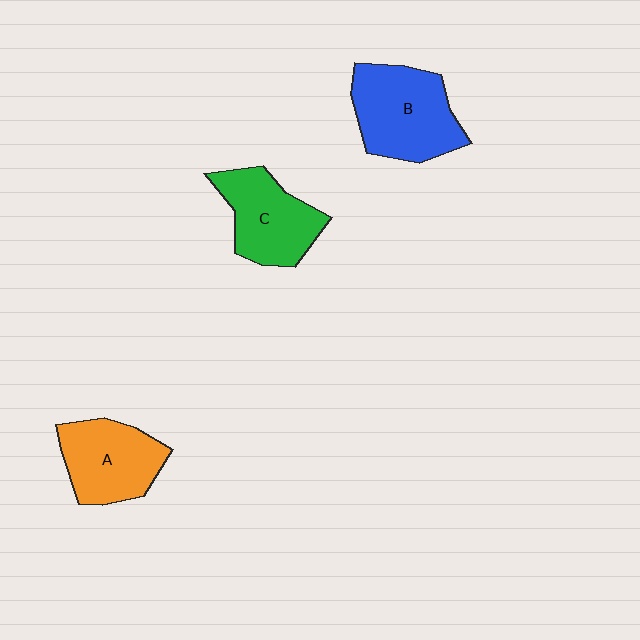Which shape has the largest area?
Shape B (blue).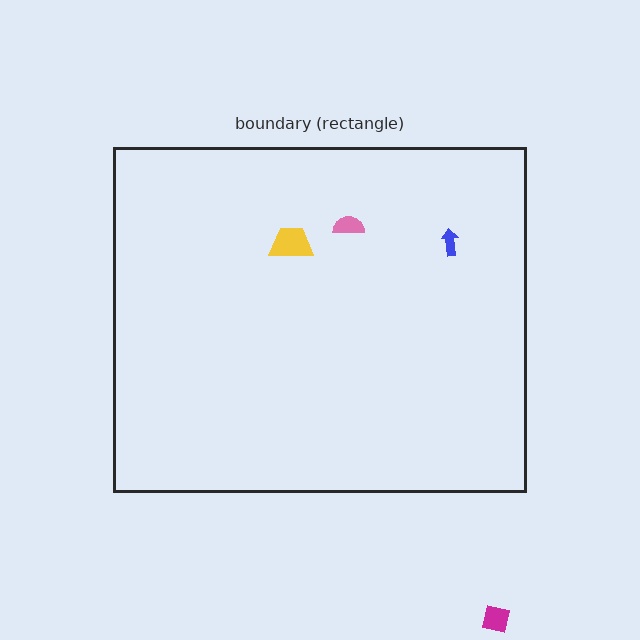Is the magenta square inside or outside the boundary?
Outside.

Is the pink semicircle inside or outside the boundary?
Inside.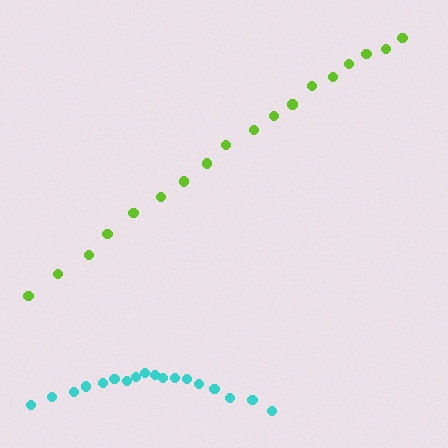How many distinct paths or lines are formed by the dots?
There are 2 distinct paths.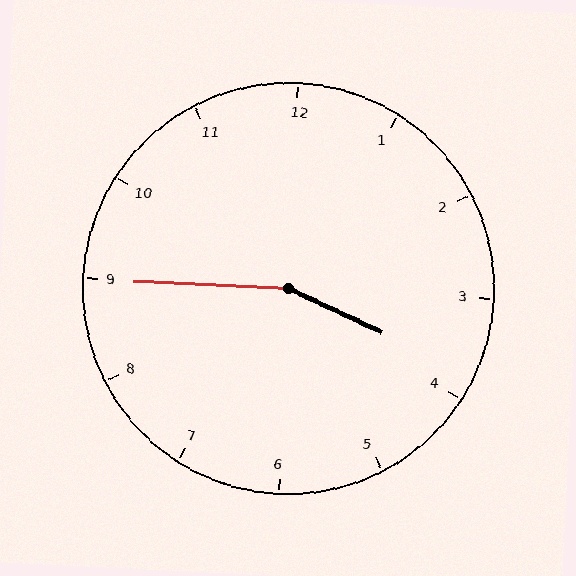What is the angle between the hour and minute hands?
Approximately 158 degrees.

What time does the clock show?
3:45.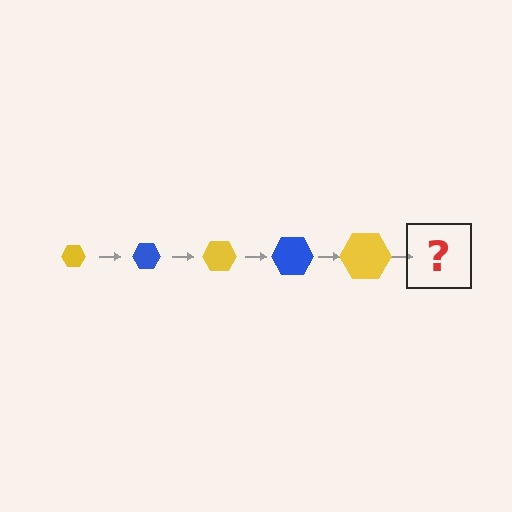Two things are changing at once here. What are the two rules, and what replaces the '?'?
The two rules are that the hexagon grows larger each step and the color cycles through yellow and blue. The '?' should be a blue hexagon, larger than the previous one.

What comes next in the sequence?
The next element should be a blue hexagon, larger than the previous one.